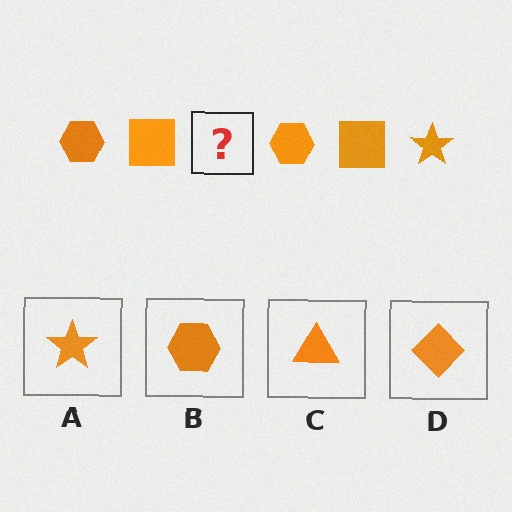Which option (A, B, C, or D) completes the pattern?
A.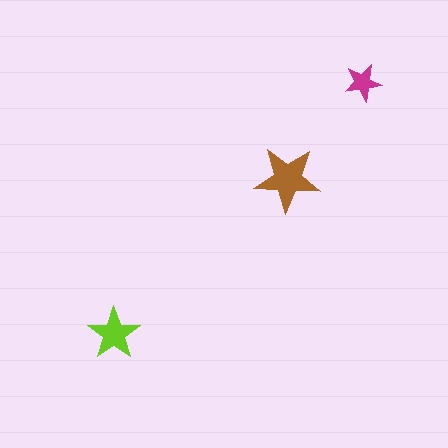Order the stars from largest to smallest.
the brown one, the lime one, the magenta one.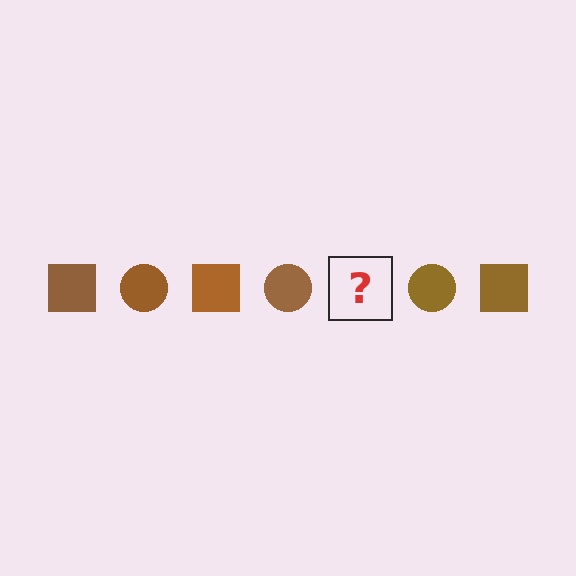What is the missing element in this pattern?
The missing element is a brown square.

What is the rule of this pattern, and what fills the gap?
The rule is that the pattern cycles through square, circle shapes in brown. The gap should be filled with a brown square.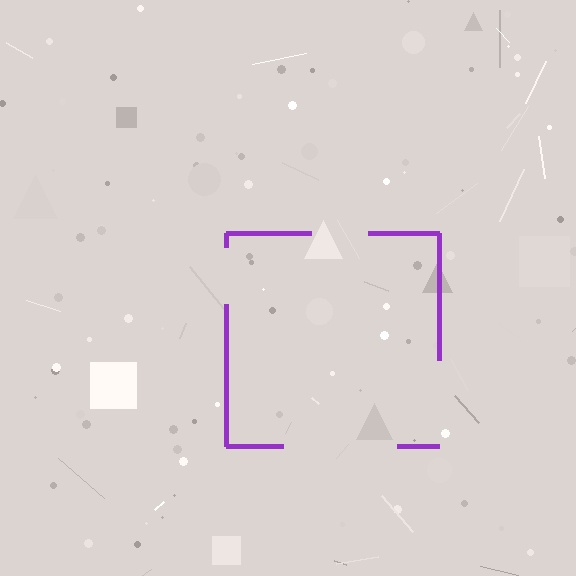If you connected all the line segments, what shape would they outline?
They would outline a square.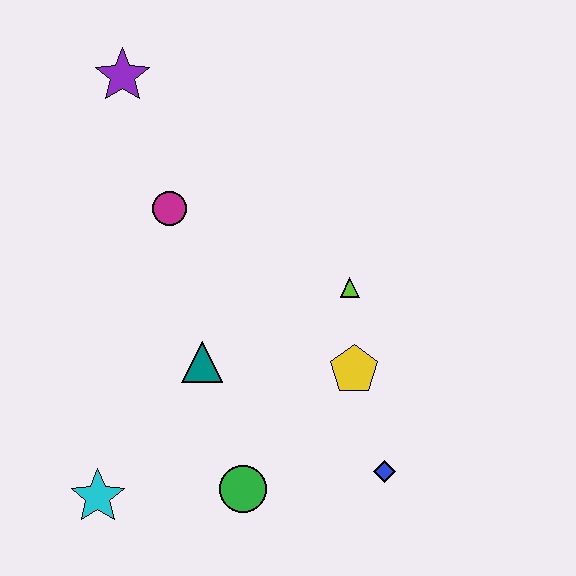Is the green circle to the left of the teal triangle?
No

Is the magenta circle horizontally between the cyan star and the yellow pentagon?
Yes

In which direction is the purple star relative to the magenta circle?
The purple star is above the magenta circle.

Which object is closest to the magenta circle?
The purple star is closest to the magenta circle.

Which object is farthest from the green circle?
The purple star is farthest from the green circle.